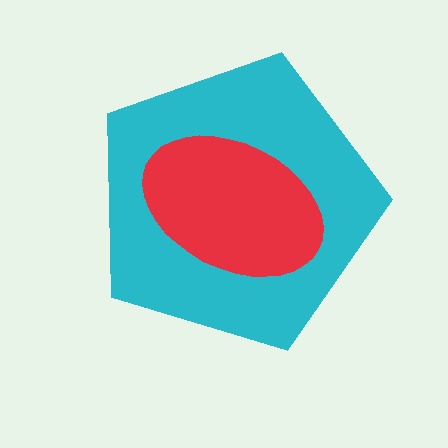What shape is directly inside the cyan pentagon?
The red ellipse.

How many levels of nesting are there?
2.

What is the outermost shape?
The cyan pentagon.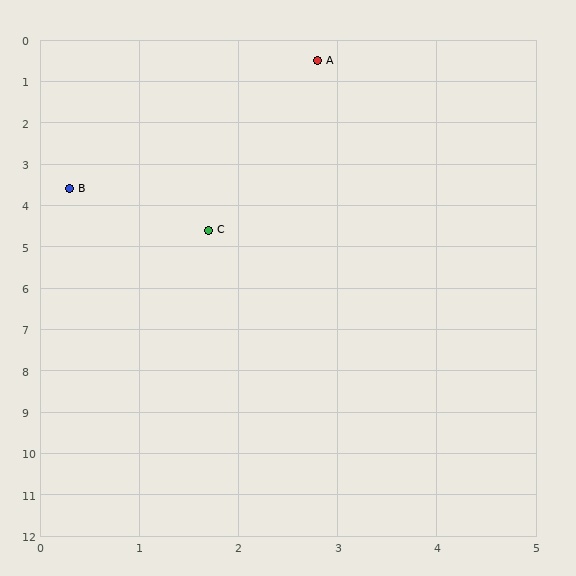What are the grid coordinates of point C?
Point C is at approximately (1.7, 4.6).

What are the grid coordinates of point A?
Point A is at approximately (2.8, 0.5).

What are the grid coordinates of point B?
Point B is at approximately (0.3, 3.6).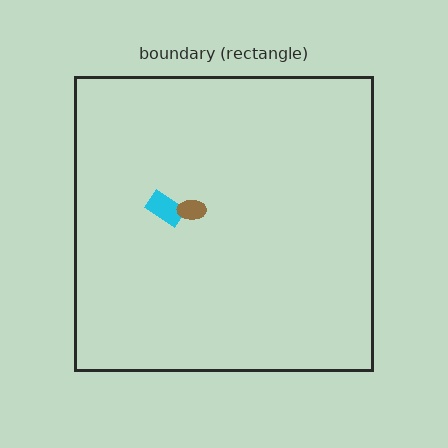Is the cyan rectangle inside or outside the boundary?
Inside.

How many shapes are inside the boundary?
2 inside, 0 outside.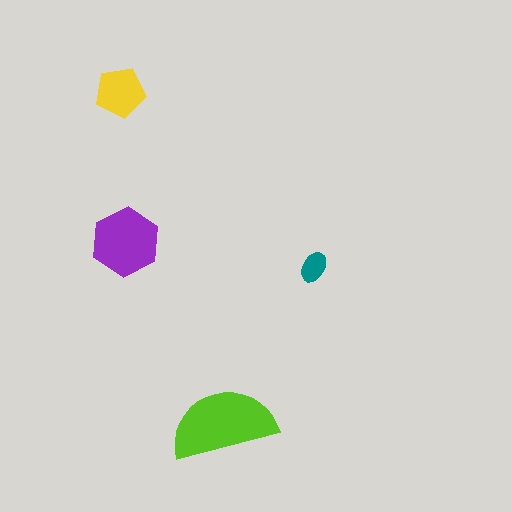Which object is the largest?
The lime semicircle.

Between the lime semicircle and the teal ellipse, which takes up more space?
The lime semicircle.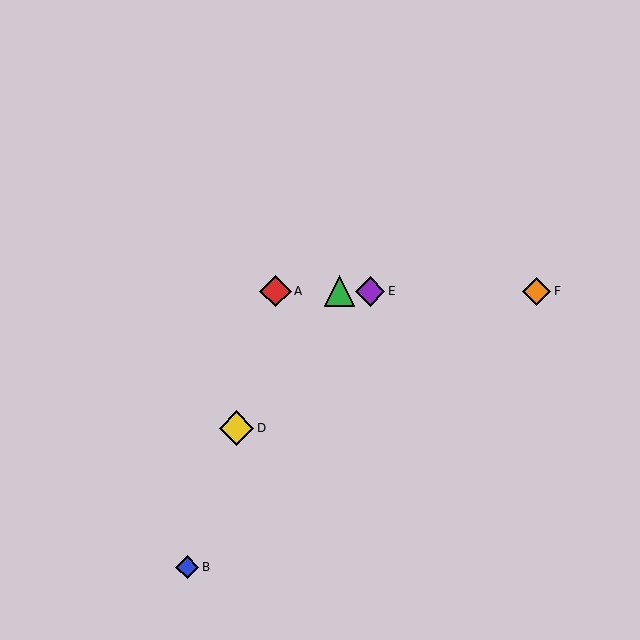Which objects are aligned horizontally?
Objects A, C, E, F are aligned horizontally.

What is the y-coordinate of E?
Object E is at y≈291.